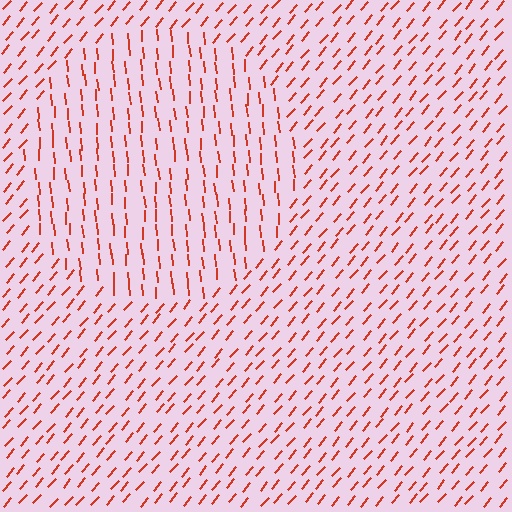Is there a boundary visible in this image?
Yes, there is a texture boundary formed by a change in line orientation.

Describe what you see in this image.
The image is filled with small red line segments. A circle region in the image has lines oriented differently from the surrounding lines, creating a visible texture boundary.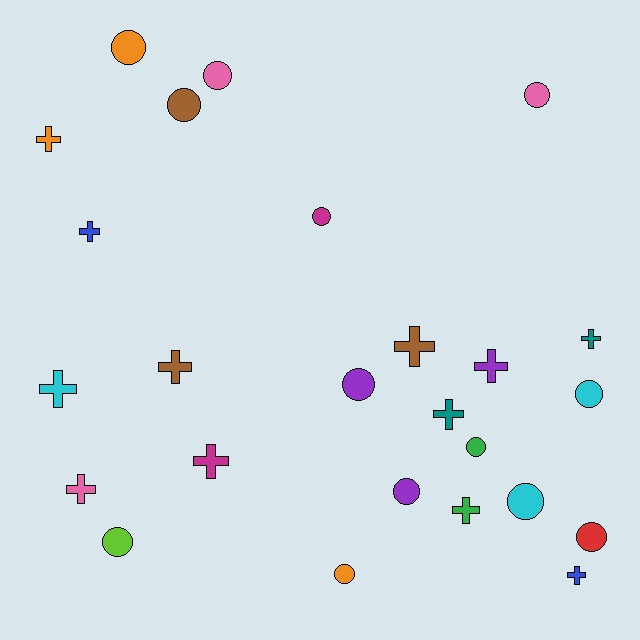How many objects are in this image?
There are 25 objects.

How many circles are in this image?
There are 13 circles.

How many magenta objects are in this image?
There are 2 magenta objects.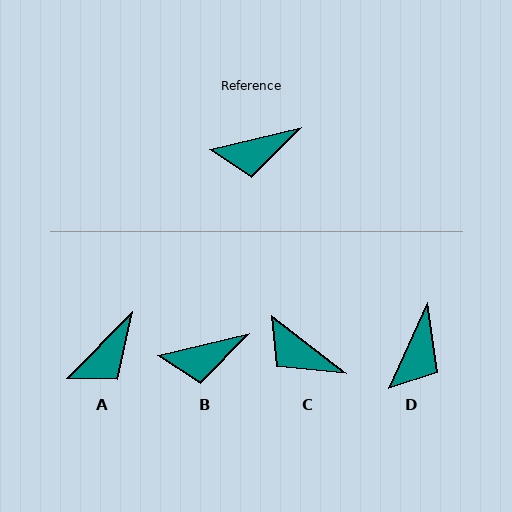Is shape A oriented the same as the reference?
No, it is off by about 32 degrees.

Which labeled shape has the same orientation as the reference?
B.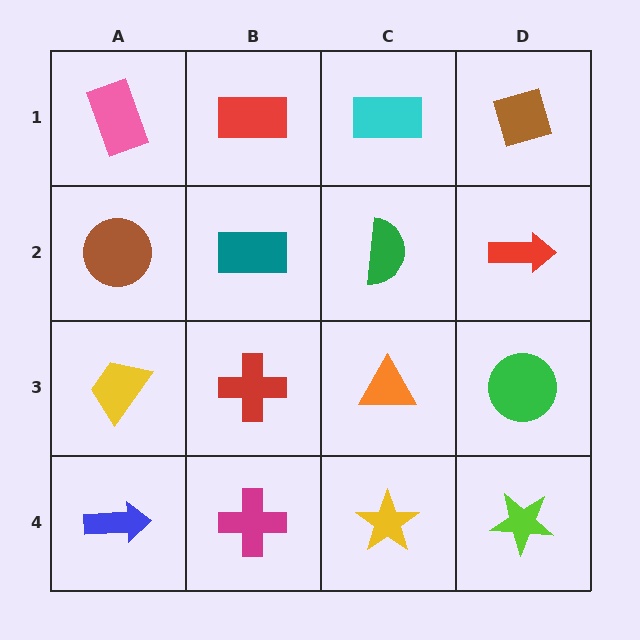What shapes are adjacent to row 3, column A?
A brown circle (row 2, column A), a blue arrow (row 4, column A), a red cross (row 3, column B).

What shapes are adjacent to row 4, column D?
A green circle (row 3, column D), a yellow star (row 4, column C).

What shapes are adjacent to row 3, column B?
A teal rectangle (row 2, column B), a magenta cross (row 4, column B), a yellow trapezoid (row 3, column A), an orange triangle (row 3, column C).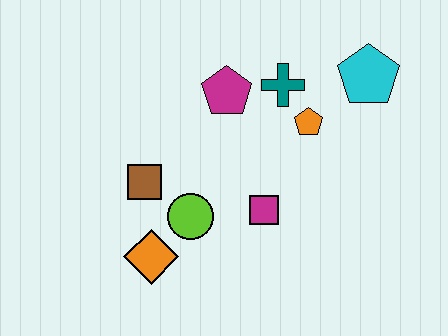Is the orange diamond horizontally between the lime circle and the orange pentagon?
No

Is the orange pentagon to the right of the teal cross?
Yes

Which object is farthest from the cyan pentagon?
The orange diamond is farthest from the cyan pentagon.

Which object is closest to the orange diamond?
The lime circle is closest to the orange diamond.